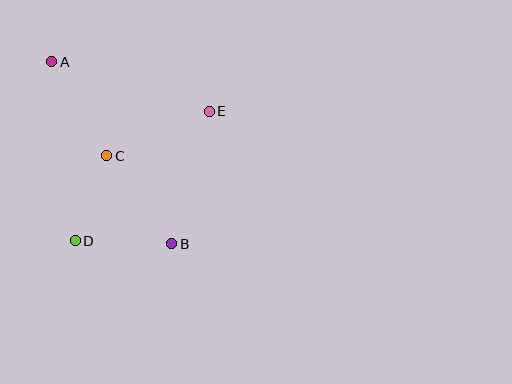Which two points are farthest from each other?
Points A and B are farthest from each other.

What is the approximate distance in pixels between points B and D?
The distance between B and D is approximately 97 pixels.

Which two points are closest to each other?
Points C and D are closest to each other.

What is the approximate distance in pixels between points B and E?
The distance between B and E is approximately 138 pixels.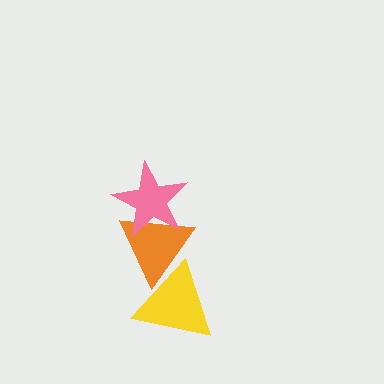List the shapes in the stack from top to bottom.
From top to bottom: the pink star, the orange triangle, the yellow triangle.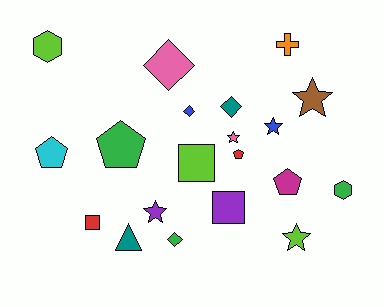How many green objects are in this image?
There are 3 green objects.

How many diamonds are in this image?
There are 4 diamonds.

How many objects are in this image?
There are 20 objects.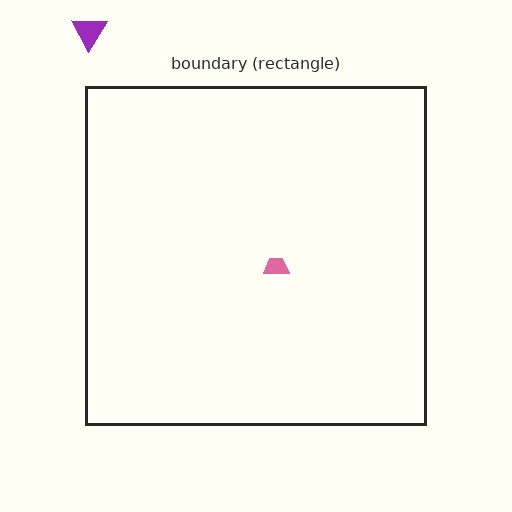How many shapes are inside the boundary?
1 inside, 1 outside.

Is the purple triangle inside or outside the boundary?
Outside.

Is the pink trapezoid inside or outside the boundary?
Inside.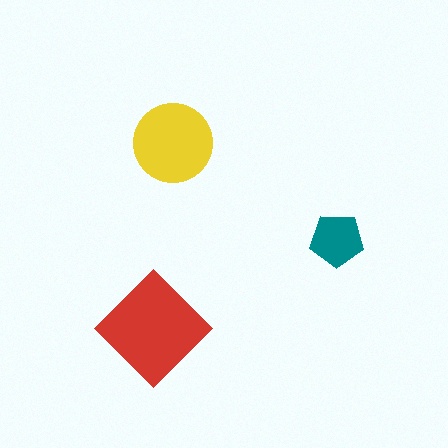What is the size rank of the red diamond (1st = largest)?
1st.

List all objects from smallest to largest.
The teal pentagon, the yellow circle, the red diamond.